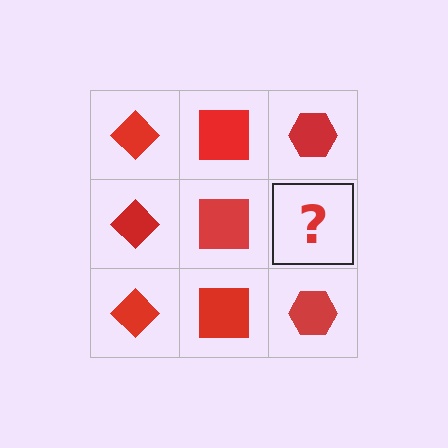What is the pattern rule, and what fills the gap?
The rule is that each column has a consistent shape. The gap should be filled with a red hexagon.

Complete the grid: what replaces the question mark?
The question mark should be replaced with a red hexagon.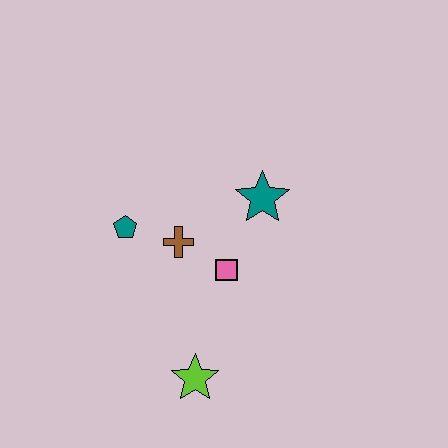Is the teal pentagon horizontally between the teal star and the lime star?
No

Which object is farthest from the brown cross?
The lime star is farthest from the brown cross.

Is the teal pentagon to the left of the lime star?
Yes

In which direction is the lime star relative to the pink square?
The lime star is below the pink square.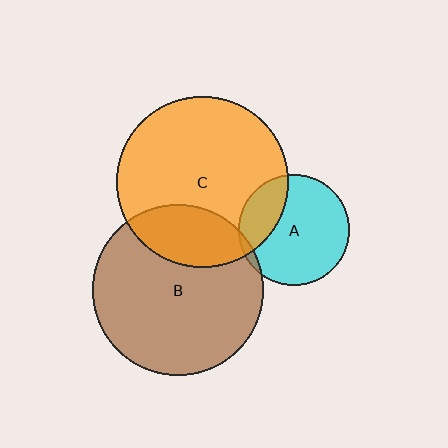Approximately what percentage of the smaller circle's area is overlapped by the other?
Approximately 25%.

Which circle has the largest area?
Circle C (orange).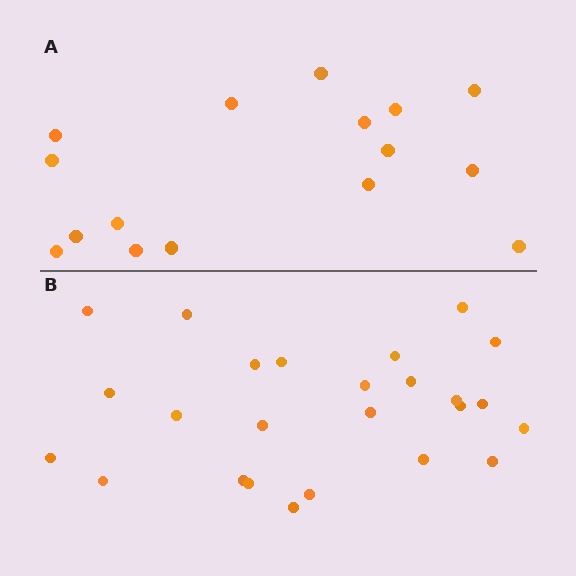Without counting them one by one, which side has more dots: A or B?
Region B (the bottom region) has more dots.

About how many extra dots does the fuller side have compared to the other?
Region B has roughly 8 or so more dots than region A.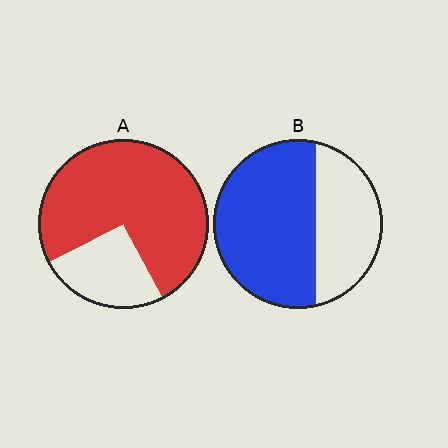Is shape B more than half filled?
Yes.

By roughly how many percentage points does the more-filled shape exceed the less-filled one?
By roughly 10 percentage points (A over B).